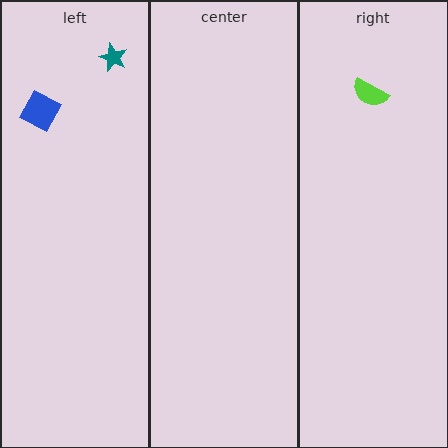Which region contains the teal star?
The left region.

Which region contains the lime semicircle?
The right region.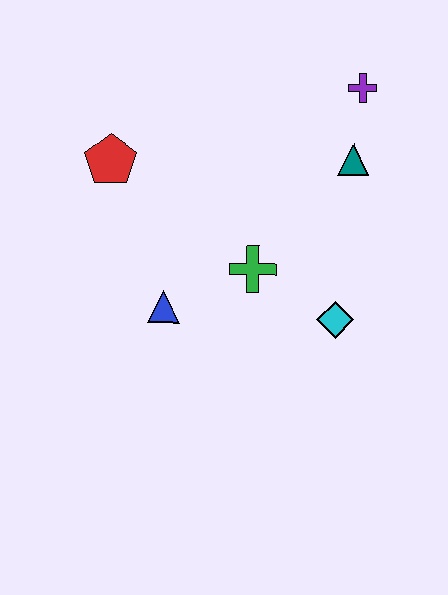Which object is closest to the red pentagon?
The blue triangle is closest to the red pentagon.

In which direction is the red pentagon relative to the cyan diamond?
The red pentagon is to the left of the cyan diamond.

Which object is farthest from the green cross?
The purple cross is farthest from the green cross.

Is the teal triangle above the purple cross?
No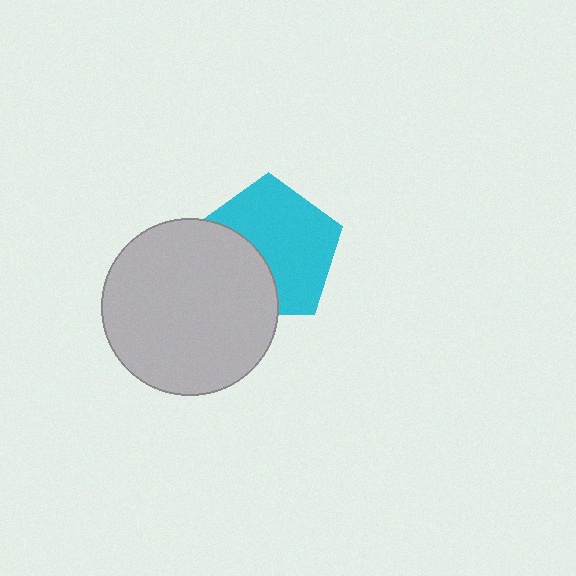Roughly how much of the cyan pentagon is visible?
About half of it is visible (roughly 64%).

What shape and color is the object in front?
The object in front is a light gray circle.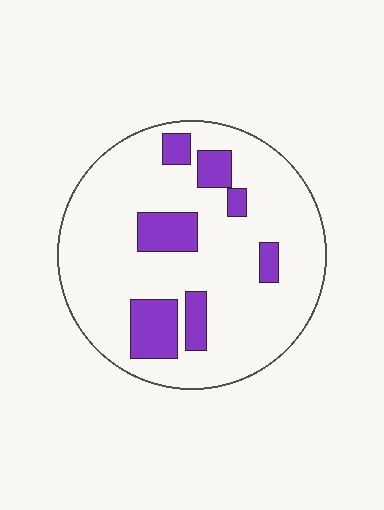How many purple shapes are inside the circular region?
7.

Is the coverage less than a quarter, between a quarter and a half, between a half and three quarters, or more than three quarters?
Less than a quarter.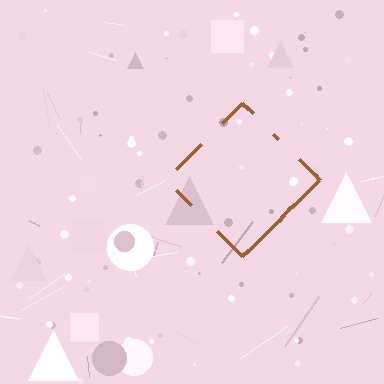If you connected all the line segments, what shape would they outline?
They would outline a diamond.